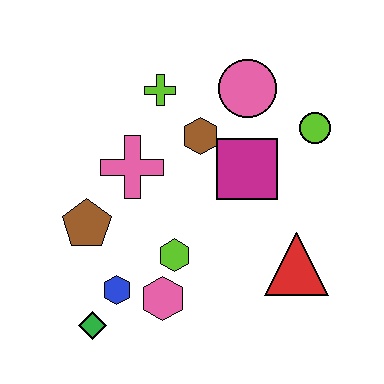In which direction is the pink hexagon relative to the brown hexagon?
The pink hexagon is below the brown hexagon.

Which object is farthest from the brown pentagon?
The lime circle is farthest from the brown pentagon.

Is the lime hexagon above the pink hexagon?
Yes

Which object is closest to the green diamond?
The blue hexagon is closest to the green diamond.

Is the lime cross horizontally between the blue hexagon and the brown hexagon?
Yes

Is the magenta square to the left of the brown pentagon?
No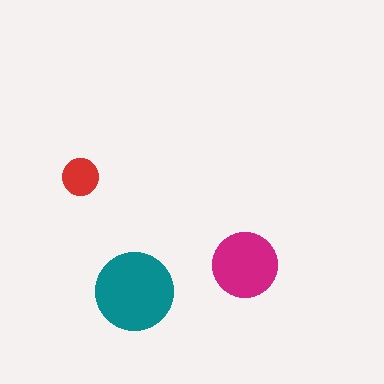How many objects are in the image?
There are 3 objects in the image.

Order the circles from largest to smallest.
the teal one, the magenta one, the red one.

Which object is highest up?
The red circle is topmost.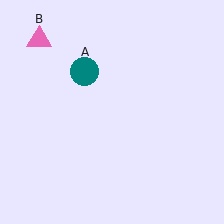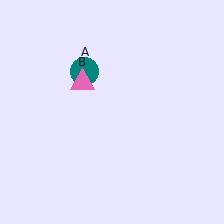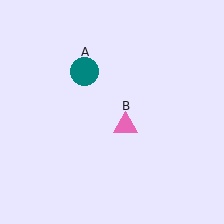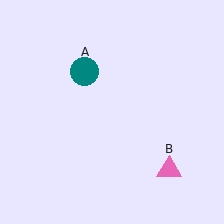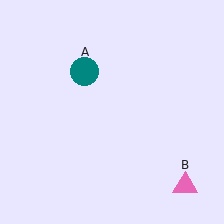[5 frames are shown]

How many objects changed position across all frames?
1 object changed position: pink triangle (object B).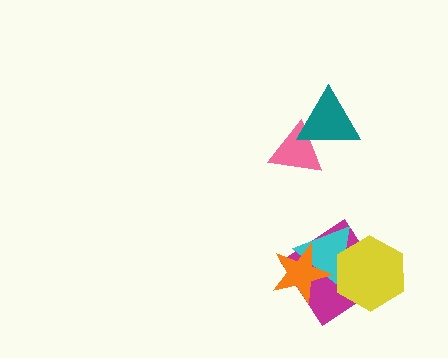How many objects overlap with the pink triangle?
1 object overlaps with the pink triangle.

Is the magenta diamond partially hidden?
Yes, it is partially covered by another shape.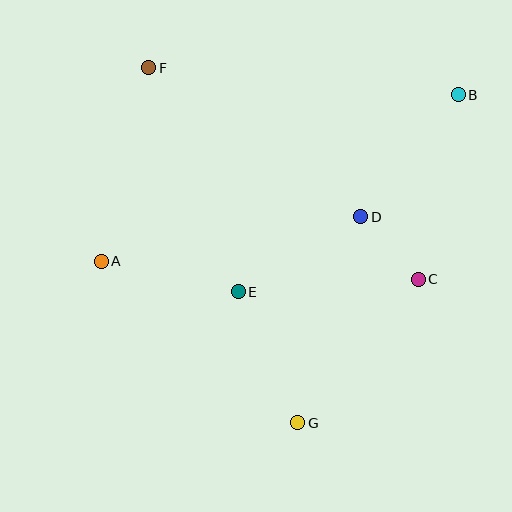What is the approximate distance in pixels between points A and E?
The distance between A and E is approximately 140 pixels.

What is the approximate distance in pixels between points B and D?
The distance between B and D is approximately 156 pixels.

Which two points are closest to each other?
Points C and D are closest to each other.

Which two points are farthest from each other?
Points A and B are farthest from each other.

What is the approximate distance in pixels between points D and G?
The distance between D and G is approximately 215 pixels.